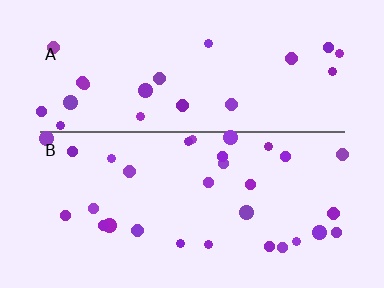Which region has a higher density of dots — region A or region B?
B (the bottom).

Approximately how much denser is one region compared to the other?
Approximately 1.4× — region B over region A.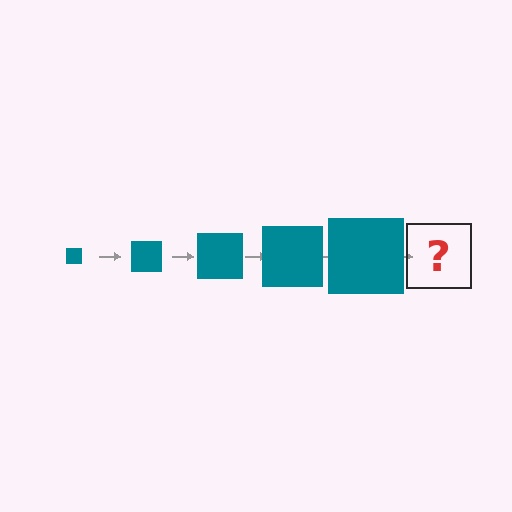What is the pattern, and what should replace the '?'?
The pattern is that the square gets progressively larger each step. The '?' should be a teal square, larger than the previous one.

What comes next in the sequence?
The next element should be a teal square, larger than the previous one.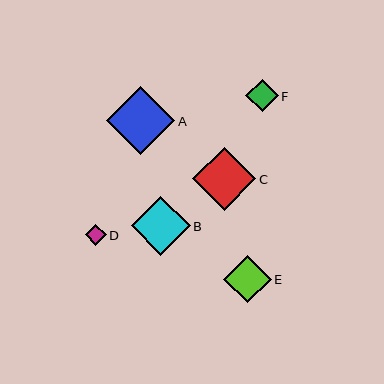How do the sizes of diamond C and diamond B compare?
Diamond C and diamond B are approximately the same size.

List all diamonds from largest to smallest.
From largest to smallest: A, C, B, E, F, D.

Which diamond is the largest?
Diamond A is the largest with a size of approximately 68 pixels.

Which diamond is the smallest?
Diamond D is the smallest with a size of approximately 21 pixels.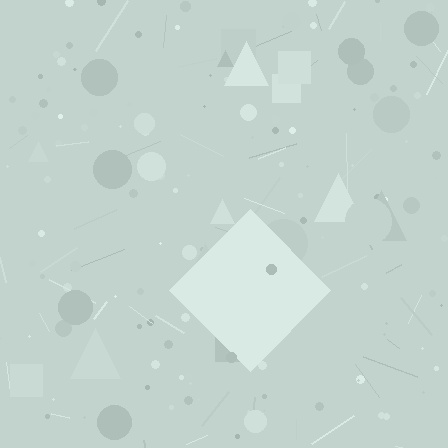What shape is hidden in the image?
A diamond is hidden in the image.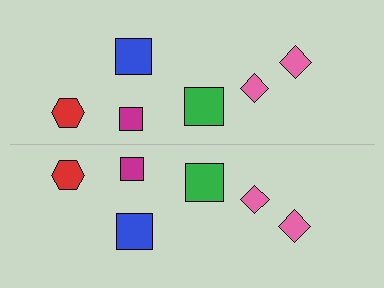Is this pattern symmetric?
Yes, this pattern has bilateral (reflection) symmetry.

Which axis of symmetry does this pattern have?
The pattern has a horizontal axis of symmetry running through the center of the image.